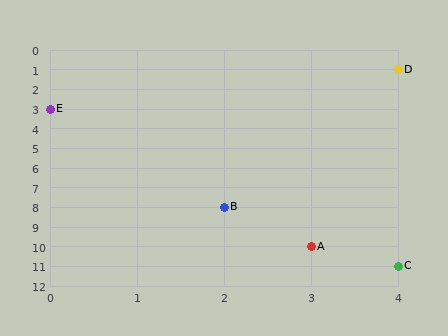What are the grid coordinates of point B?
Point B is at grid coordinates (2, 8).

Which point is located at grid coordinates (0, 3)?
Point E is at (0, 3).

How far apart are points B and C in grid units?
Points B and C are 2 columns and 3 rows apart (about 3.6 grid units diagonally).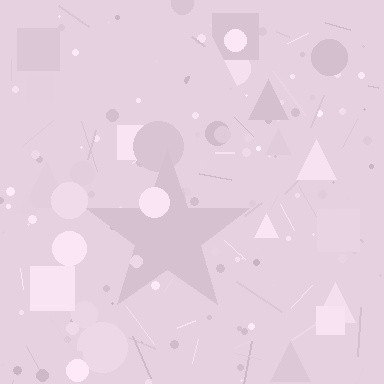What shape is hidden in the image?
A star is hidden in the image.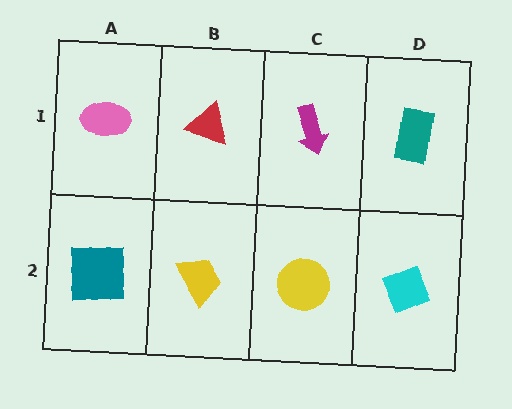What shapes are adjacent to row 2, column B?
A red triangle (row 1, column B), a teal square (row 2, column A), a yellow circle (row 2, column C).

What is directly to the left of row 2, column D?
A yellow circle.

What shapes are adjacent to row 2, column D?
A teal rectangle (row 1, column D), a yellow circle (row 2, column C).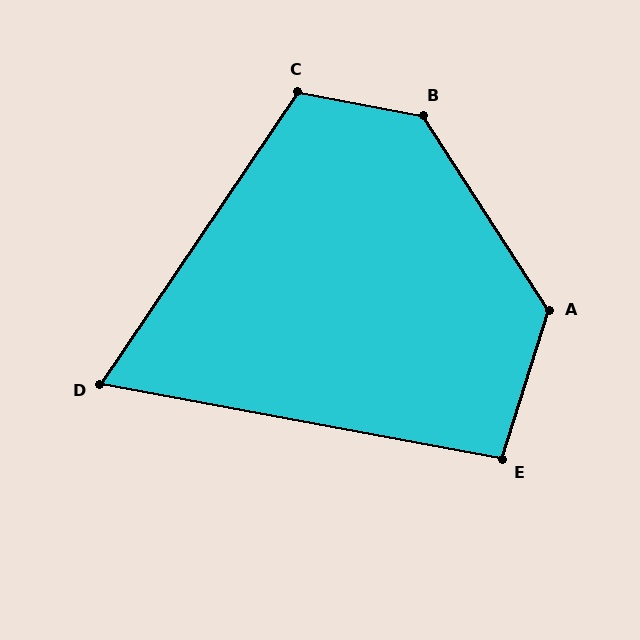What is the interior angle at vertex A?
Approximately 130 degrees (obtuse).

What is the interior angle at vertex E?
Approximately 97 degrees (obtuse).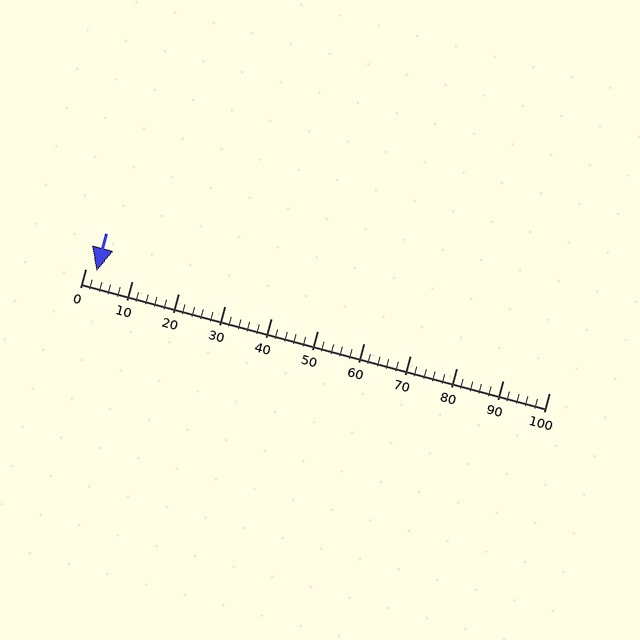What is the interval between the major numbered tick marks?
The major tick marks are spaced 10 units apart.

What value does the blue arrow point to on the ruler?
The blue arrow points to approximately 2.